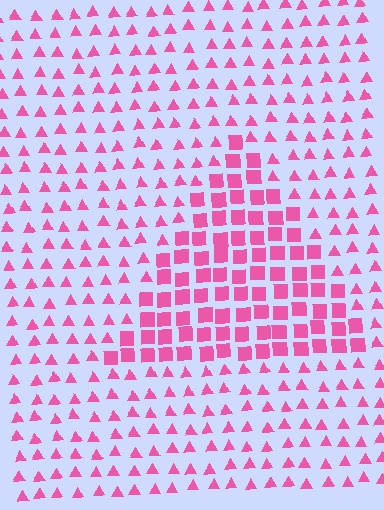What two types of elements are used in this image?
The image uses squares inside the triangle region and triangles outside it.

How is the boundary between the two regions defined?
The boundary is defined by a change in element shape: squares inside vs. triangles outside. All elements share the same color and spacing.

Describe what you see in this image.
The image is filled with small pink elements arranged in a uniform grid. A triangle-shaped region contains squares, while the surrounding area contains triangles. The boundary is defined purely by the change in element shape.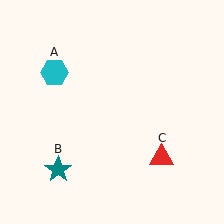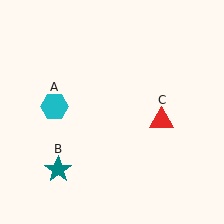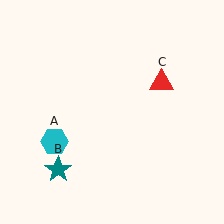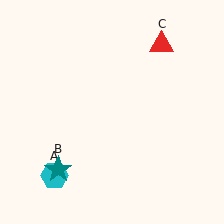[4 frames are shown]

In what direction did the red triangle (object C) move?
The red triangle (object C) moved up.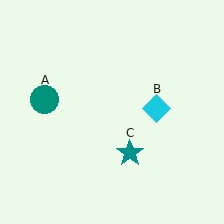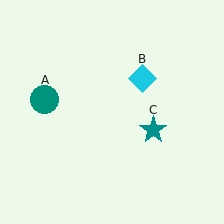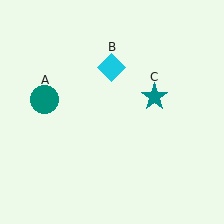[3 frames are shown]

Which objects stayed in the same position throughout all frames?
Teal circle (object A) remained stationary.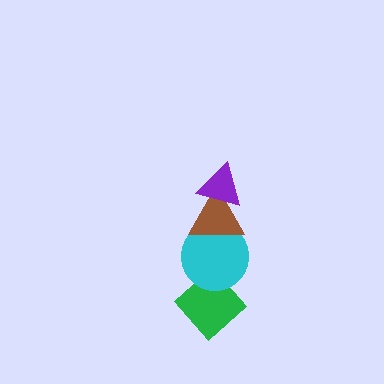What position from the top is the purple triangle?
The purple triangle is 1st from the top.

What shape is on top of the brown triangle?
The purple triangle is on top of the brown triangle.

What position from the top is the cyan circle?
The cyan circle is 3rd from the top.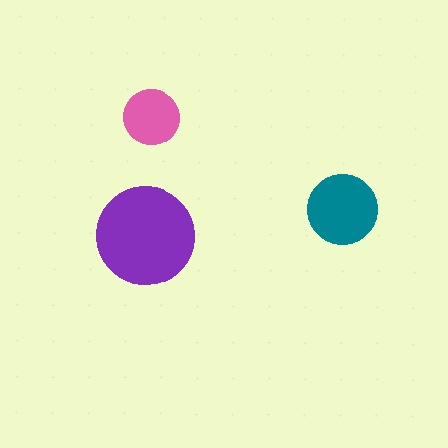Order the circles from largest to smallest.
the purple one, the teal one, the pink one.